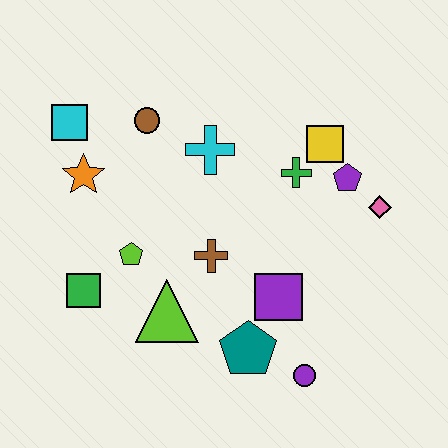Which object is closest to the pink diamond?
The purple pentagon is closest to the pink diamond.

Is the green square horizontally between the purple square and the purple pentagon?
No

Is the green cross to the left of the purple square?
No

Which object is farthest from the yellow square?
The green square is farthest from the yellow square.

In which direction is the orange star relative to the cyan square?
The orange star is below the cyan square.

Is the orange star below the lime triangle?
No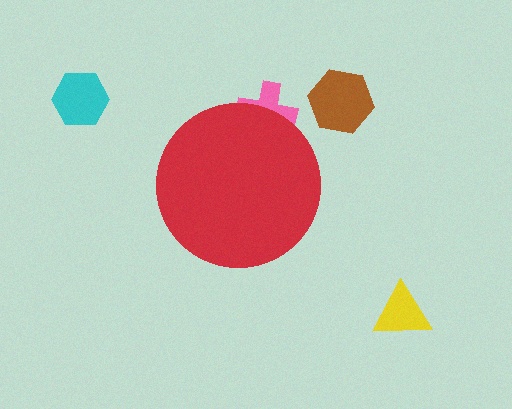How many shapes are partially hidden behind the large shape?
1 shape is partially hidden.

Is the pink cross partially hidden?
Yes, the pink cross is partially hidden behind the red circle.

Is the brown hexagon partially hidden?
No, the brown hexagon is fully visible.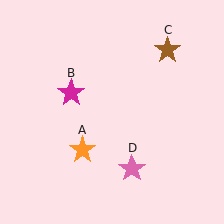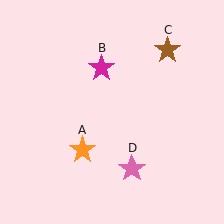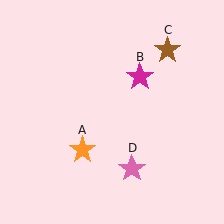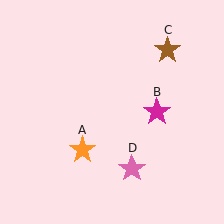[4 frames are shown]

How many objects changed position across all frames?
1 object changed position: magenta star (object B).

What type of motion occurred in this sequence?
The magenta star (object B) rotated clockwise around the center of the scene.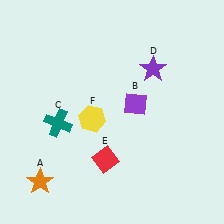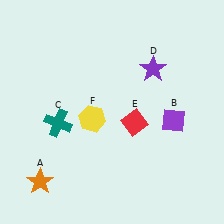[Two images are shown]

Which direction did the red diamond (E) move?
The red diamond (E) moved up.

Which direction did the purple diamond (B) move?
The purple diamond (B) moved right.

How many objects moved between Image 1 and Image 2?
2 objects moved between the two images.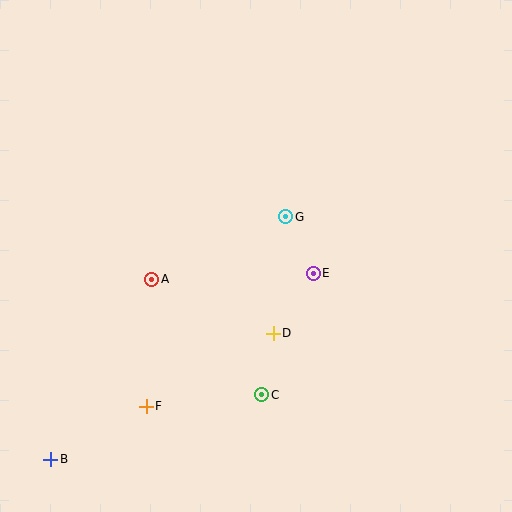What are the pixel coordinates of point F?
Point F is at (146, 406).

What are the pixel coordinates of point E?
Point E is at (313, 273).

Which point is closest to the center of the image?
Point G at (286, 217) is closest to the center.